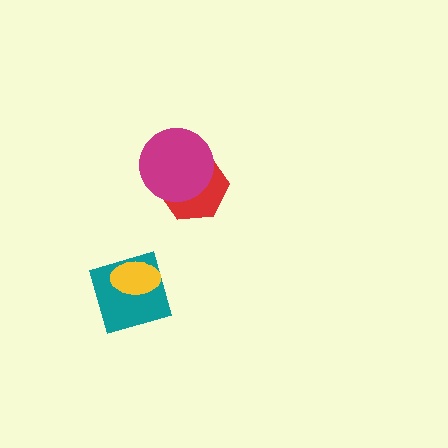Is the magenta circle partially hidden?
No, no other shape covers it.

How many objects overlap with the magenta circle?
1 object overlaps with the magenta circle.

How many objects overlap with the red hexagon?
1 object overlaps with the red hexagon.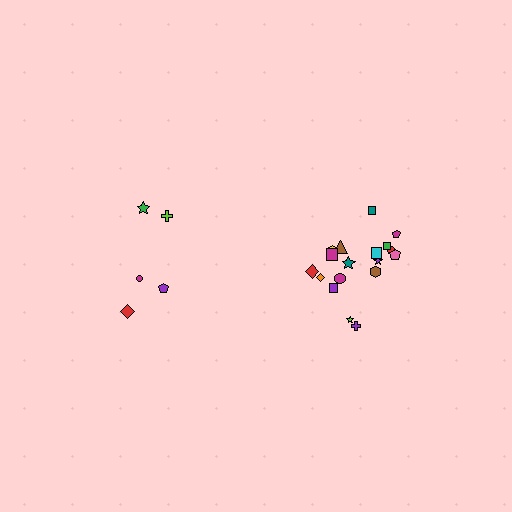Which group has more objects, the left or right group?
The right group.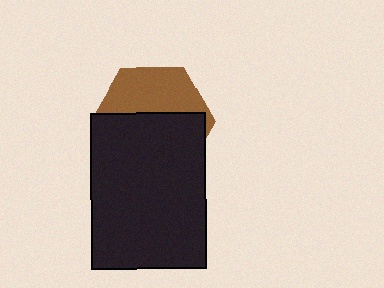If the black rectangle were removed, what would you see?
You would see the complete brown hexagon.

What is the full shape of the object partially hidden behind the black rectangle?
The partially hidden object is a brown hexagon.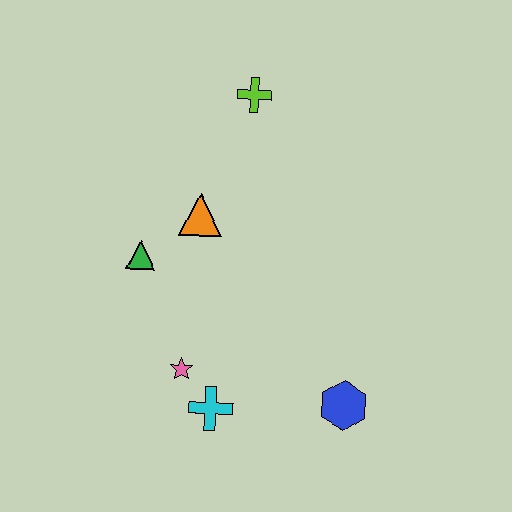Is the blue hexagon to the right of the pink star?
Yes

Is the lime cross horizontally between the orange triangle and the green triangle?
No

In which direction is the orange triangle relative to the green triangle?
The orange triangle is to the right of the green triangle.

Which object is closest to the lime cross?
The orange triangle is closest to the lime cross.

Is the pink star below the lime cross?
Yes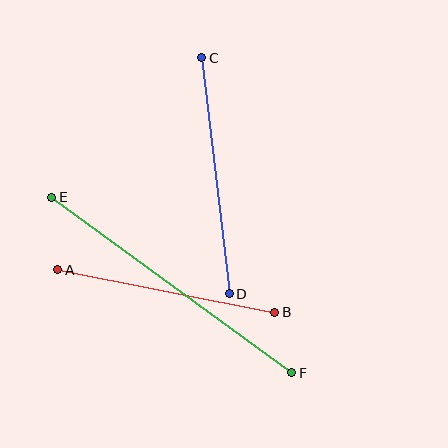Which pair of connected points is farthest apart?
Points E and F are farthest apart.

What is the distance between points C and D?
The distance is approximately 238 pixels.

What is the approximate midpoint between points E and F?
The midpoint is at approximately (172, 285) pixels.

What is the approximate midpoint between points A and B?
The midpoint is at approximately (166, 291) pixels.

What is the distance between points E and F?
The distance is approximately 297 pixels.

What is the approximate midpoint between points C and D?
The midpoint is at approximately (215, 176) pixels.